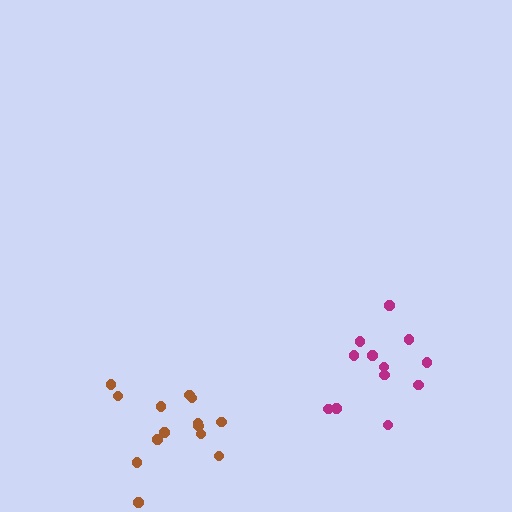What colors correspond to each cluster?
The clusters are colored: brown, magenta.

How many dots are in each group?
Group 1: 14 dots, Group 2: 12 dots (26 total).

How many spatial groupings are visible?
There are 2 spatial groupings.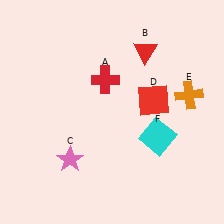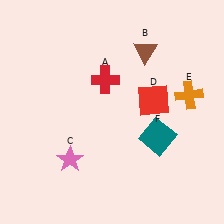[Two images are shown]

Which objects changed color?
B changed from red to brown. F changed from cyan to teal.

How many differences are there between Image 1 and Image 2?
There are 2 differences between the two images.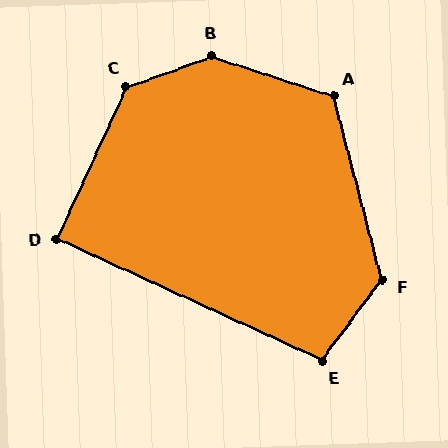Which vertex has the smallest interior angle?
D, at approximately 90 degrees.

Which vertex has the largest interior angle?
B, at approximately 142 degrees.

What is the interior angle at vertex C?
Approximately 135 degrees (obtuse).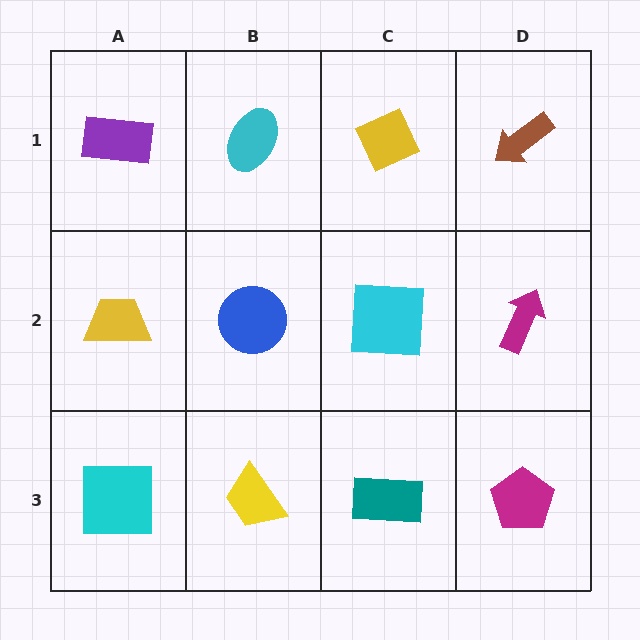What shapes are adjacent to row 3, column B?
A blue circle (row 2, column B), a cyan square (row 3, column A), a teal rectangle (row 3, column C).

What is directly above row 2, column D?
A brown arrow.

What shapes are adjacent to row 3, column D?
A magenta arrow (row 2, column D), a teal rectangle (row 3, column C).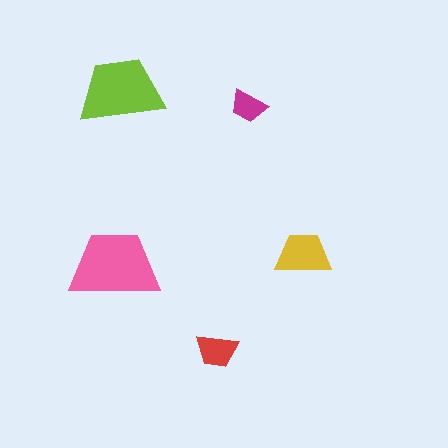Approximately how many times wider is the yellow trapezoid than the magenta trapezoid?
About 1.5 times wider.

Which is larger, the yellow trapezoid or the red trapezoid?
The yellow one.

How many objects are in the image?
There are 5 objects in the image.